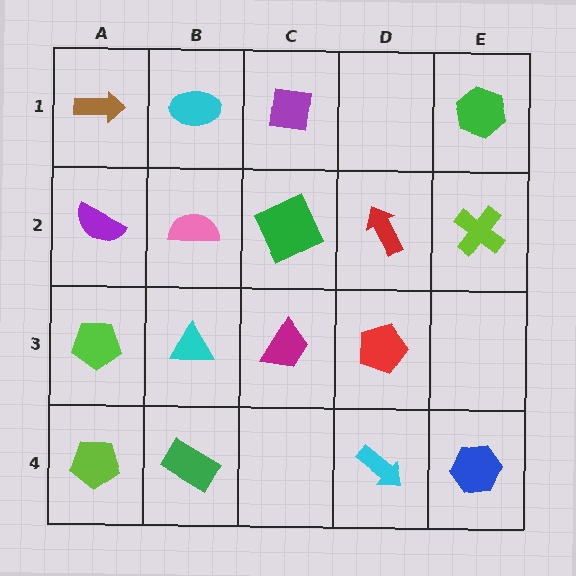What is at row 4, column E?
A blue hexagon.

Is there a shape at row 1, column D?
No, that cell is empty.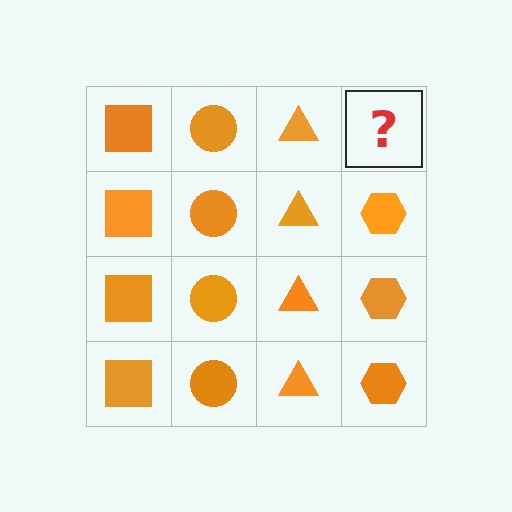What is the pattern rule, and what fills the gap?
The rule is that each column has a consistent shape. The gap should be filled with an orange hexagon.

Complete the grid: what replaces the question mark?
The question mark should be replaced with an orange hexagon.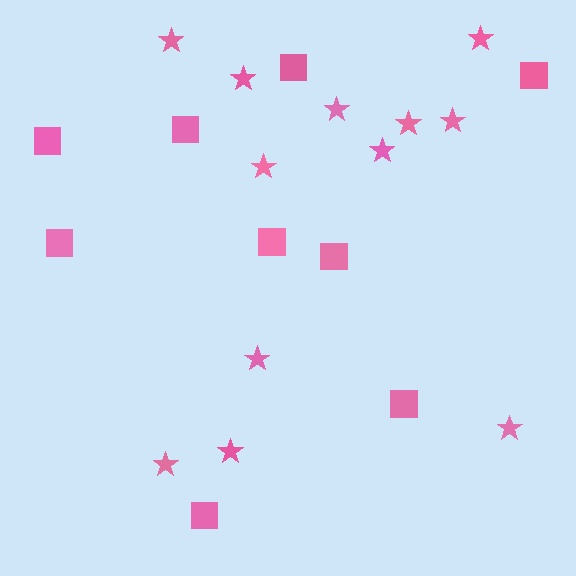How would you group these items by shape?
There are 2 groups: one group of squares (9) and one group of stars (12).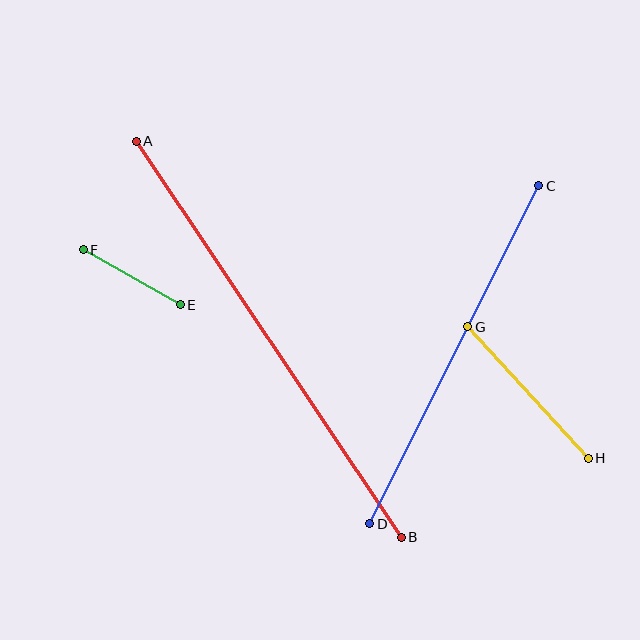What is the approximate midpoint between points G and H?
The midpoint is at approximately (528, 392) pixels.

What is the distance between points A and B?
The distance is approximately 477 pixels.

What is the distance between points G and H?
The distance is approximately 179 pixels.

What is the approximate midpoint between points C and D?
The midpoint is at approximately (454, 355) pixels.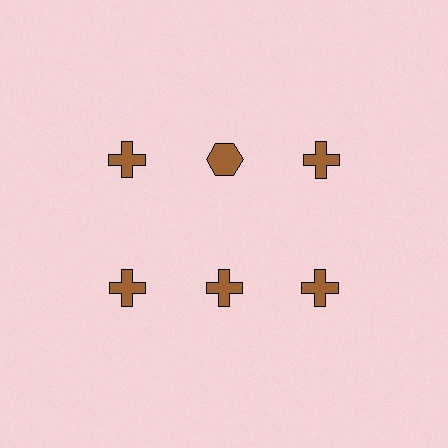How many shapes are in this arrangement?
There are 6 shapes arranged in a grid pattern.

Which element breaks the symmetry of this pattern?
The brown hexagon in the top row, second from left column breaks the symmetry. All other shapes are brown crosses.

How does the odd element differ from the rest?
It has a different shape: hexagon instead of cross.